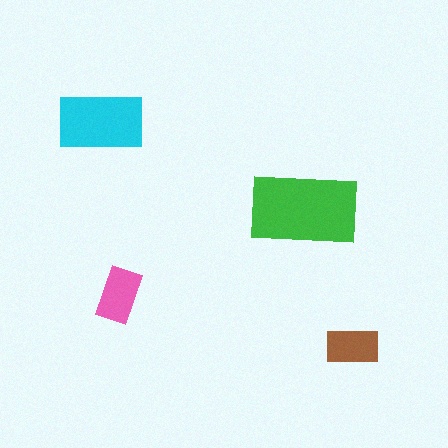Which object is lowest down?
The brown rectangle is bottommost.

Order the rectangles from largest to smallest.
the green one, the cyan one, the pink one, the brown one.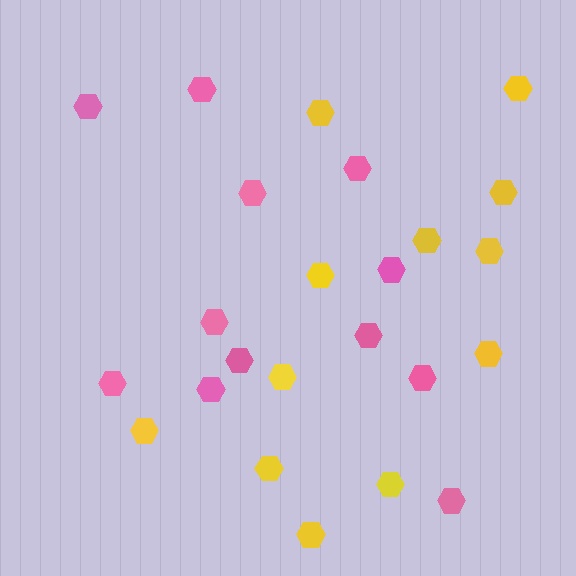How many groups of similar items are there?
There are 2 groups: one group of pink hexagons (12) and one group of yellow hexagons (12).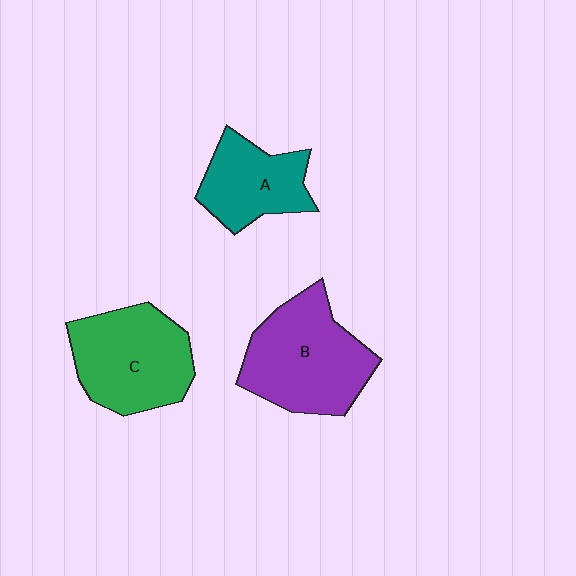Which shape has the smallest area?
Shape A (teal).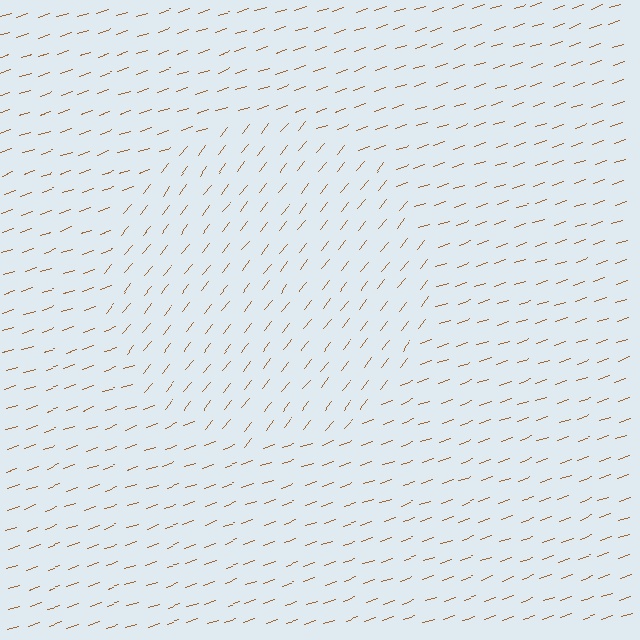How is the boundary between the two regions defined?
The boundary is defined purely by a change in line orientation (approximately 33 degrees difference). All lines are the same color and thickness.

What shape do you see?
I see a circle.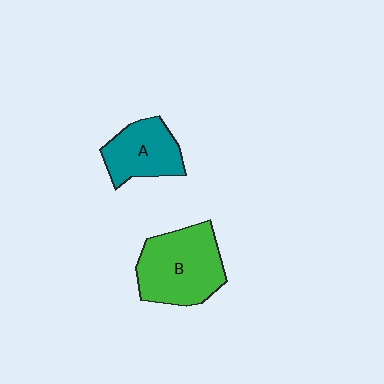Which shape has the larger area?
Shape B (green).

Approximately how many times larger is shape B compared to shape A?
Approximately 1.5 times.